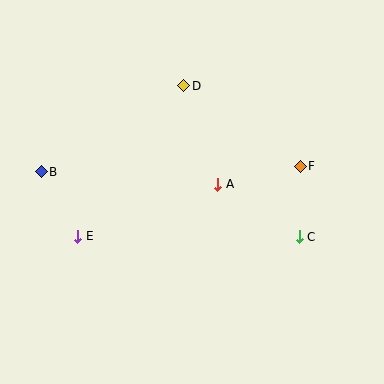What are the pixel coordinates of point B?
Point B is at (41, 172).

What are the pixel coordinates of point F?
Point F is at (300, 166).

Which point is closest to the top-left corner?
Point B is closest to the top-left corner.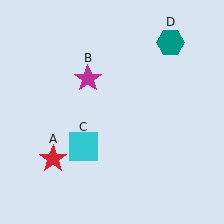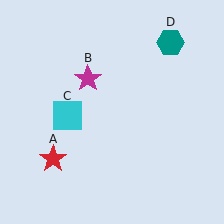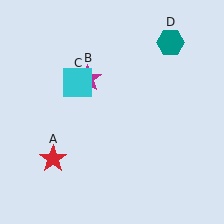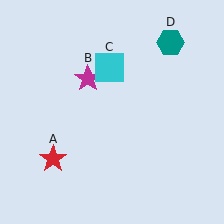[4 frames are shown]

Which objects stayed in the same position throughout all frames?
Red star (object A) and magenta star (object B) and teal hexagon (object D) remained stationary.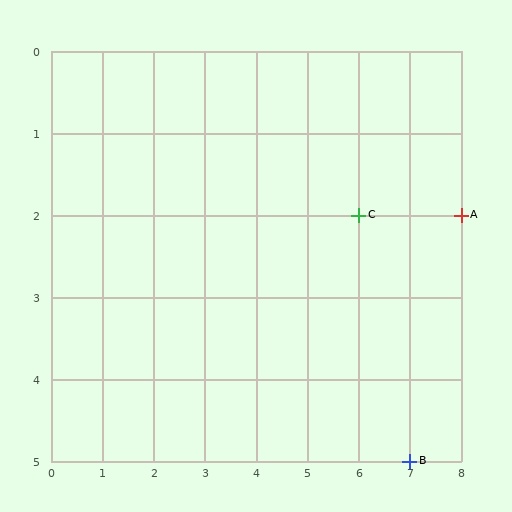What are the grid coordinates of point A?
Point A is at grid coordinates (8, 2).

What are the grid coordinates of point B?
Point B is at grid coordinates (7, 5).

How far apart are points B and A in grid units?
Points B and A are 1 column and 3 rows apart (about 3.2 grid units diagonally).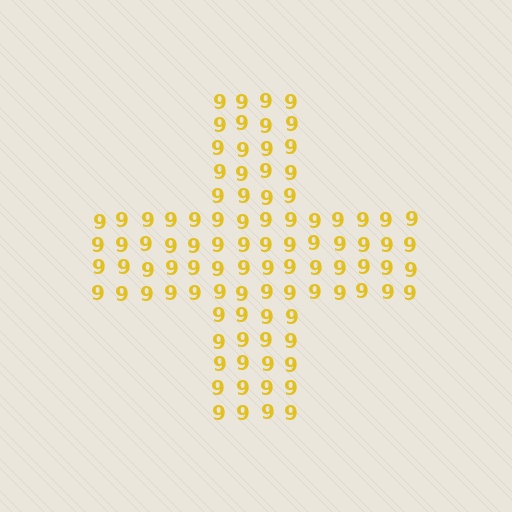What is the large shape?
The large shape is a cross.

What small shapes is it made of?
It is made of small digit 9's.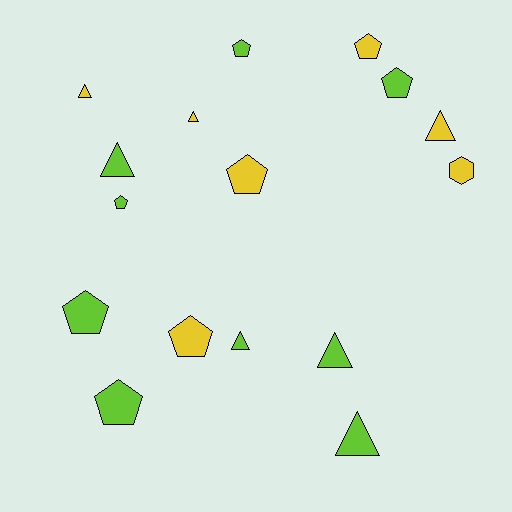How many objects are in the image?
There are 16 objects.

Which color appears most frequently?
Lime, with 9 objects.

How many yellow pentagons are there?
There are 3 yellow pentagons.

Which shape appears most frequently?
Pentagon, with 8 objects.